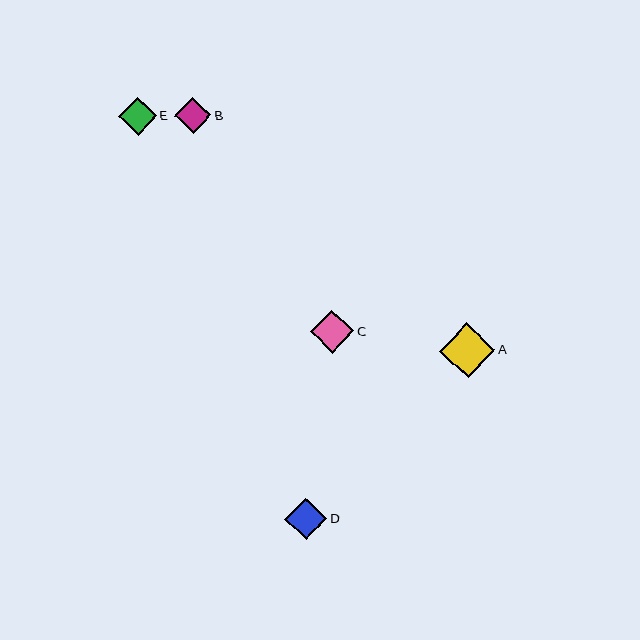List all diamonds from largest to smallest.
From largest to smallest: A, C, D, E, B.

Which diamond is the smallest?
Diamond B is the smallest with a size of approximately 36 pixels.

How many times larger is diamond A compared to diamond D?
Diamond A is approximately 1.3 times the size of diamond D.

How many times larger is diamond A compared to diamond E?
Diamond A is approximately 1.4 times the size of diamond E.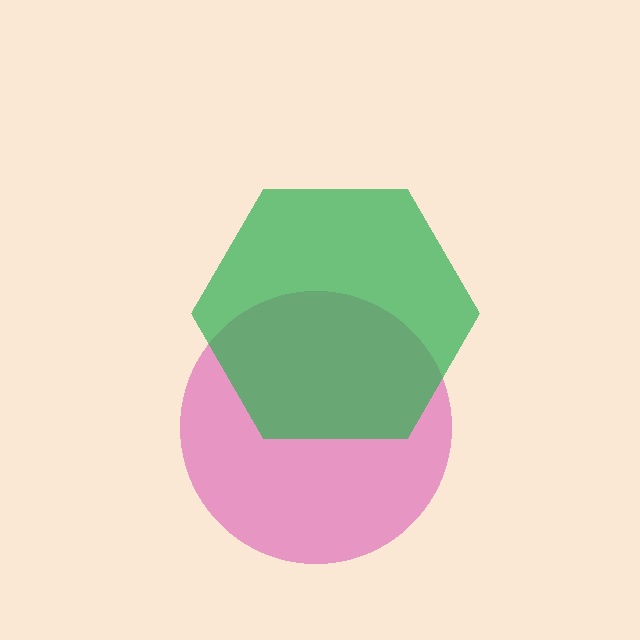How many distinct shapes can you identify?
There are 2 distinct shapes: a pink circle, a green hexagon.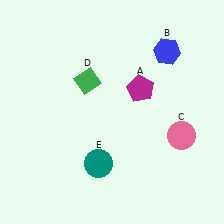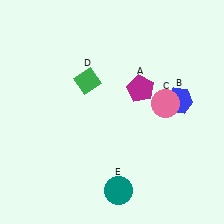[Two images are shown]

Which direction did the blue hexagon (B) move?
The blue hexagon (B) moved down.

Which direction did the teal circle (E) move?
The teal circle (E) moved down.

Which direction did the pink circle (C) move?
The pink circle (C) moved up.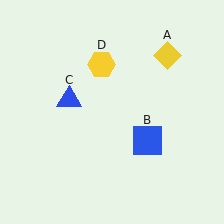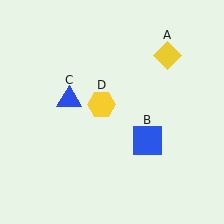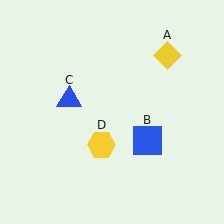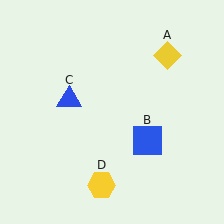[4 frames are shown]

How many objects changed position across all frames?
1 object changed position: yellow hexagon (object D).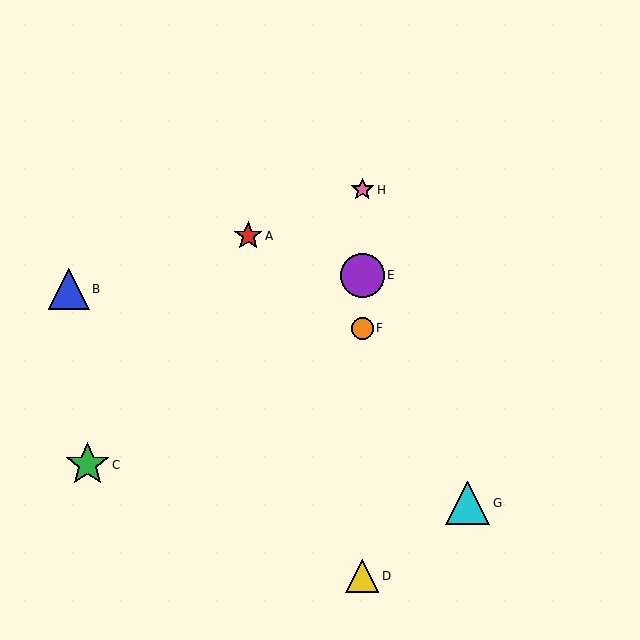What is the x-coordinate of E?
Object E is at x≈362.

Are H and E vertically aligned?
Yes, both are at x≈362.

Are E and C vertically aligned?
No, E is at x≈362 and C is at x≈87.